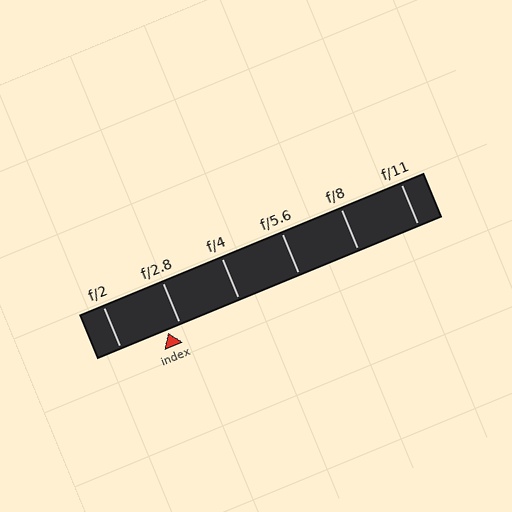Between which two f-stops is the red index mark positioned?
The index mark is between f/2 and f/2.8.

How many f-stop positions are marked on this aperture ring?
There are 6 f-stop positions marked.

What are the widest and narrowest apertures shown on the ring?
The widest aperture shown is f/2 and the narrowest is f/11.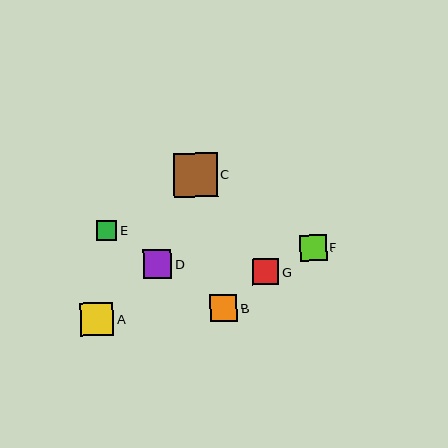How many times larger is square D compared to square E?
Square D is approximately 1.4 times the size of square E.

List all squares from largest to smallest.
From largest to smallest: C, A, D, B, F, G, E.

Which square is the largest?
Square C is the largest with a size of approximately 44 pixels.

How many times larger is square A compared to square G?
Square A is approximately 1.3 times the size of square G.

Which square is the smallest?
Square E is the smallest with a size of approximately 20 pixels.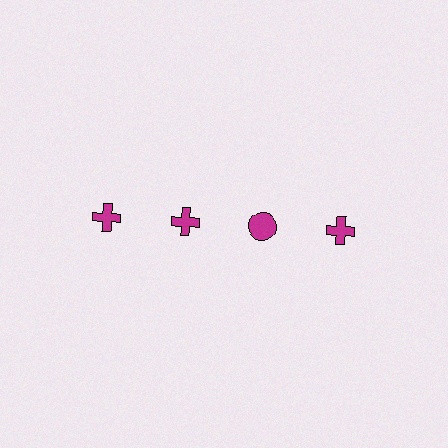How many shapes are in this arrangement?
There are 4 shapes arranged in a grid pattern.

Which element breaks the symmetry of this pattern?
The magenta circle in the top row, center column breaks the symmetry. All other shapes are magenta crosses.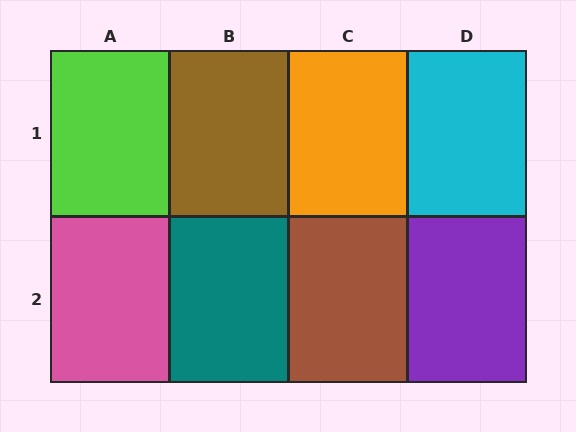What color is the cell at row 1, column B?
Brown.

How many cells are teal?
1 cell is teal.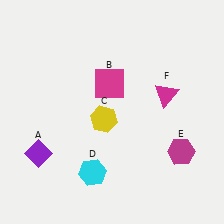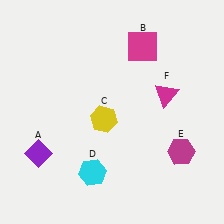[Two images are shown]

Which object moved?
The magenta square (B) moved up.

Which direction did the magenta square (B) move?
The magenta square (B) moved up.